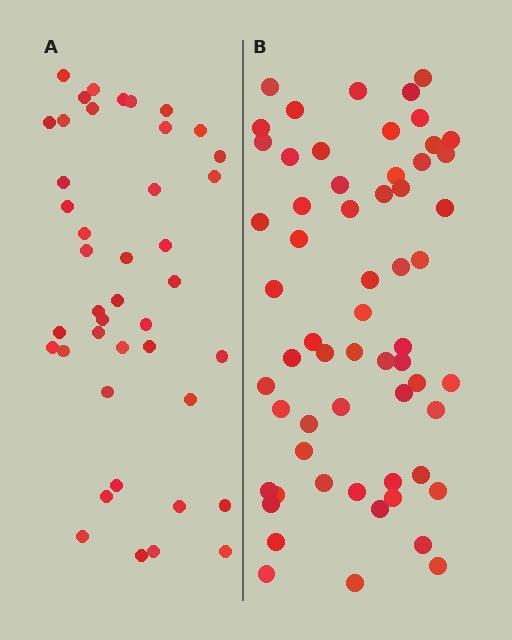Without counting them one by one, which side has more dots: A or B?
Region B (the right region) has more dots.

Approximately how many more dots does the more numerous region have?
Region B has approximately 20 more dots than region A.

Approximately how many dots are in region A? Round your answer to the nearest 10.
About 40 dots. (The exact count is 42, which rounds to 40.)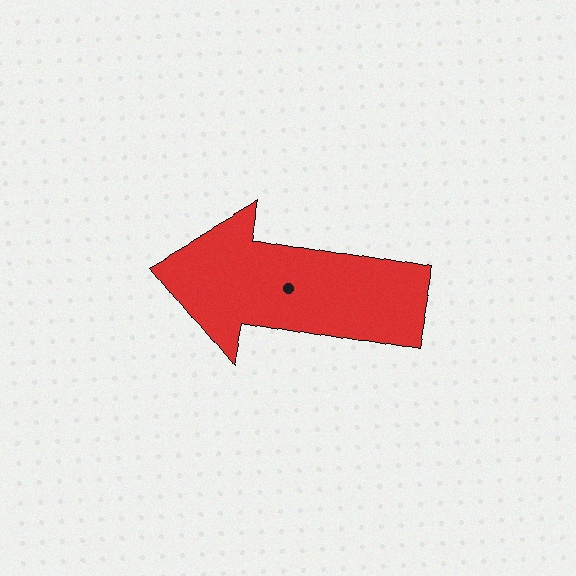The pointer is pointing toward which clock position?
Roughly 9 o'clock.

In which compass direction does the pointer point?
West.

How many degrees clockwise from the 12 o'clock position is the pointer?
Approximately 280 degrees.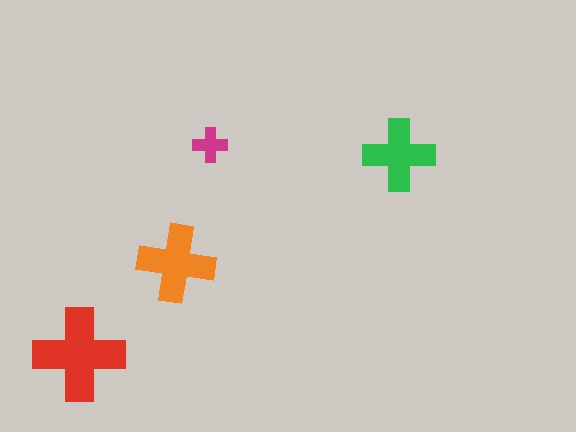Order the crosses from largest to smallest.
the red one, the orange one, the green one, the magenta one.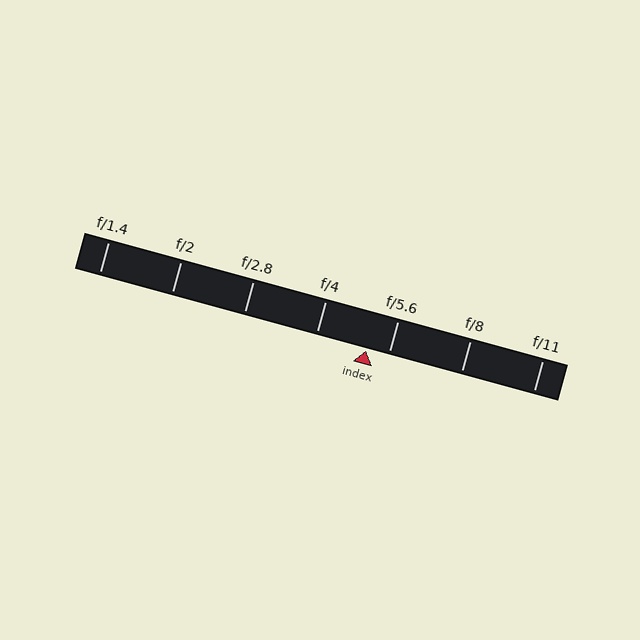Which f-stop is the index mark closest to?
The index mark is closest to f/5.6.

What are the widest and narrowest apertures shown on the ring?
The widest aperture shown is f/1.4 and the narrowest is f/11.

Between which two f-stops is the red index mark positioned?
The index mark is between f/4 and f/5.6.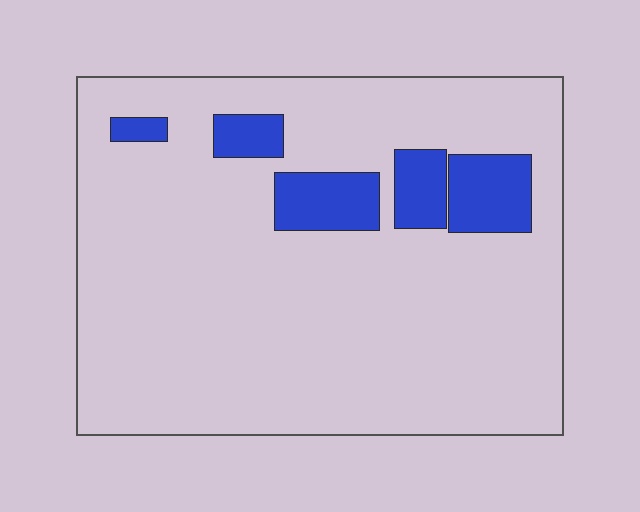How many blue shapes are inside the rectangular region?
5.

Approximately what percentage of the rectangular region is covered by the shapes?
Approximately 10%.